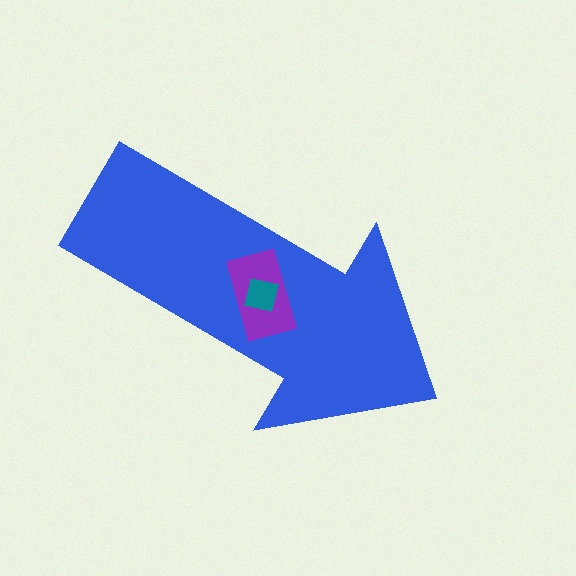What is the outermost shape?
The blue arrow.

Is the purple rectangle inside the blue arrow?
Yes.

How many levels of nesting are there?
3.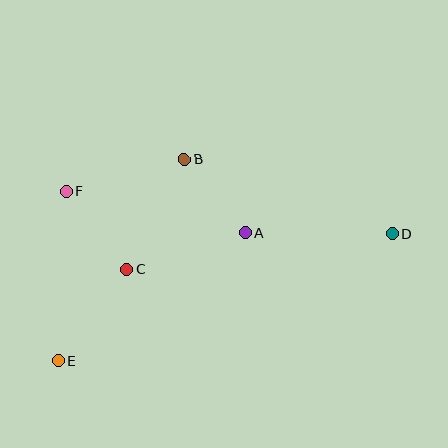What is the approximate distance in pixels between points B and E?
The distance between B and E is approximately 237 pixels.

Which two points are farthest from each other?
Points D and E are farthest from each other.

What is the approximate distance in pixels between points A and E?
The distance between A and E is approximately 227 pixels.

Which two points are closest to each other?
Points A and B are closest to each other.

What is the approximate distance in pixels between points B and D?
The distance between B and D is approximately 221 pixels.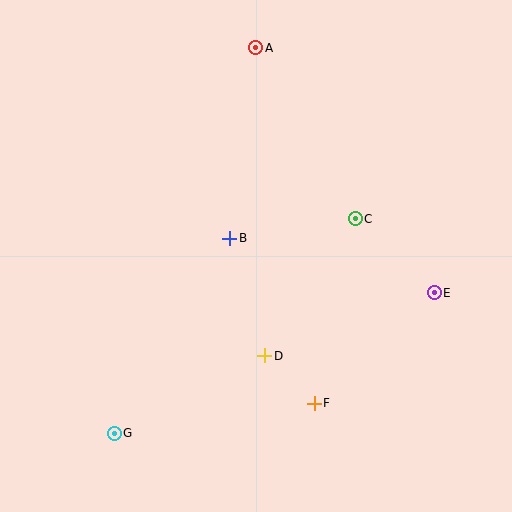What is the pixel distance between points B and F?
The distance between B and F is 185 pixels.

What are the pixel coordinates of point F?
Point F is at (314, 403).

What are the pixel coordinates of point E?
Point E is at (434, 293).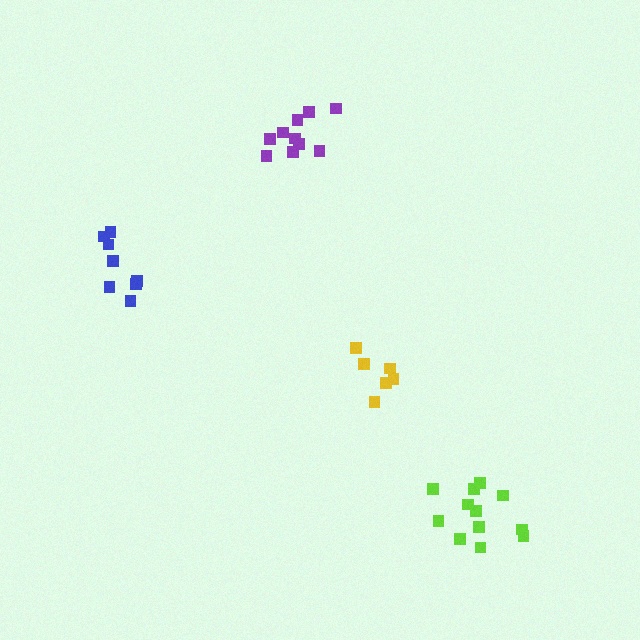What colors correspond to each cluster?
The clusters are colored: lime, purple, blue, yellow.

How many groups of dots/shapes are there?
There are 4 groups.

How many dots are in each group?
Group 1: 12 dots, Group 2: 10 dots, Group 3: 8 dots, Group 4: 6 dots (36 total).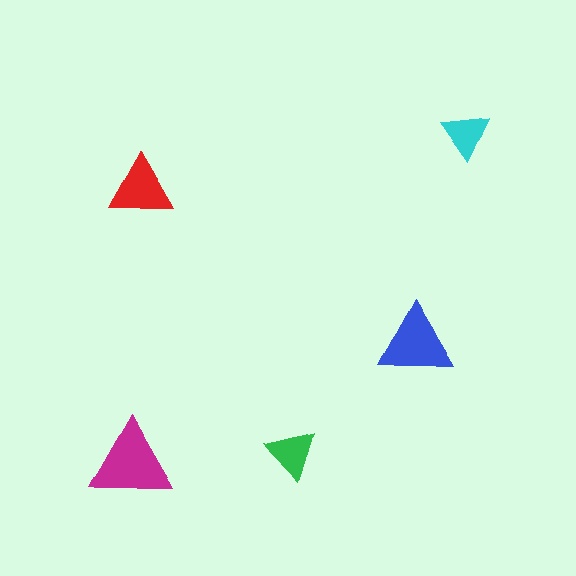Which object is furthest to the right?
The cyan triangle is rightmost.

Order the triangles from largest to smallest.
the magenta one, the blue one, the red one, the green one, the cyan one.